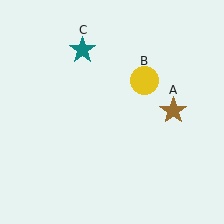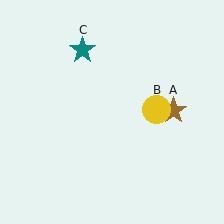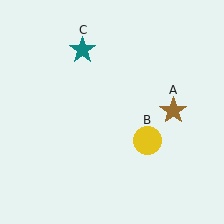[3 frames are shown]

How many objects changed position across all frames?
1 object changed position: yellow circle (object B).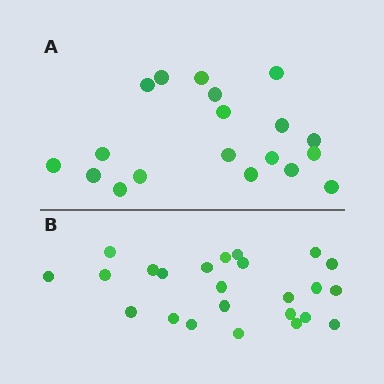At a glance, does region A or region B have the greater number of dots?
Region B (the bottom region) has more dots.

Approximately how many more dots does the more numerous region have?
Region B has about 5 more dots than region A.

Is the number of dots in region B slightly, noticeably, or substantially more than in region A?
Region B has noticeably more, but not dramatically so. The ratio is roughly 1.3 to 1.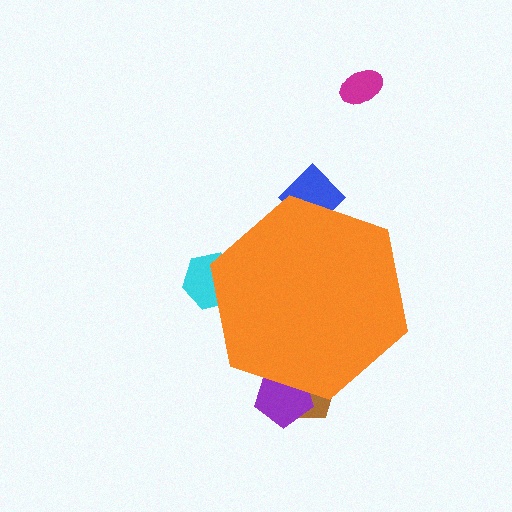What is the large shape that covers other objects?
An orange hexagon.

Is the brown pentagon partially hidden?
Yes, the brown pentagon is partially hidden behind the orange hexagon.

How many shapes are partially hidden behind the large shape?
4 shapes are partially hidden.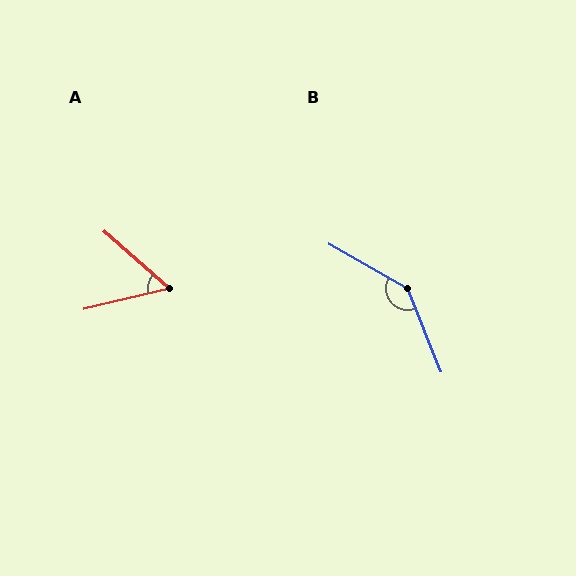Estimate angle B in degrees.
Approximately 141 degrees.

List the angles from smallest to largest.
A (55°), B (141°).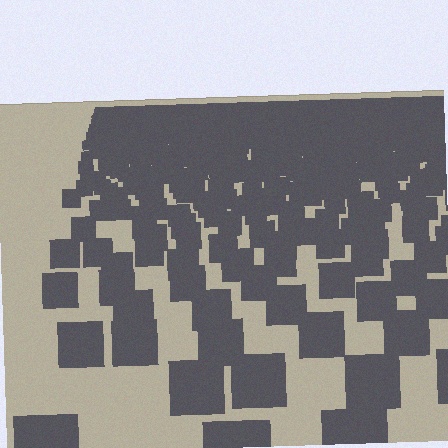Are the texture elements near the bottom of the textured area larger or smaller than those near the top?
Larger. Near the bottom, elements are closer to the viewer and appear at a bigger on-screen size.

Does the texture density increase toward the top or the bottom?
Density increases toward the top.